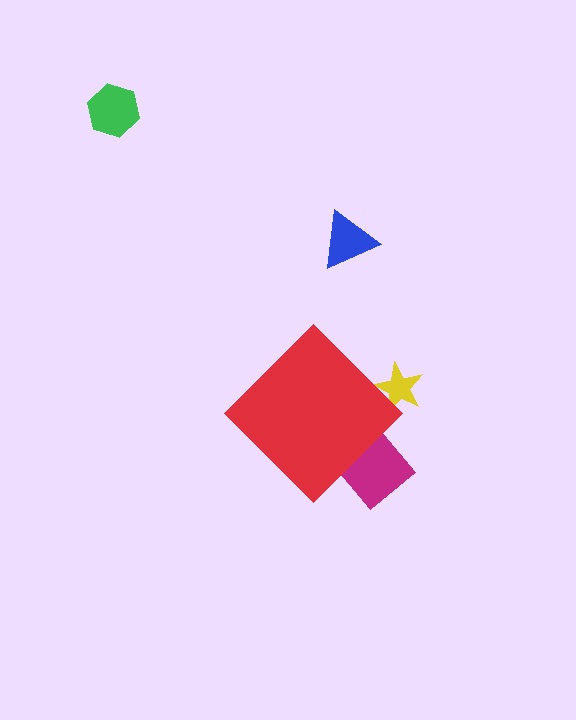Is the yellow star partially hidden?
Yes, the yellow star is partially hidden behind the red diamond.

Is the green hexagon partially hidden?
No, the green hexagon is fully visible.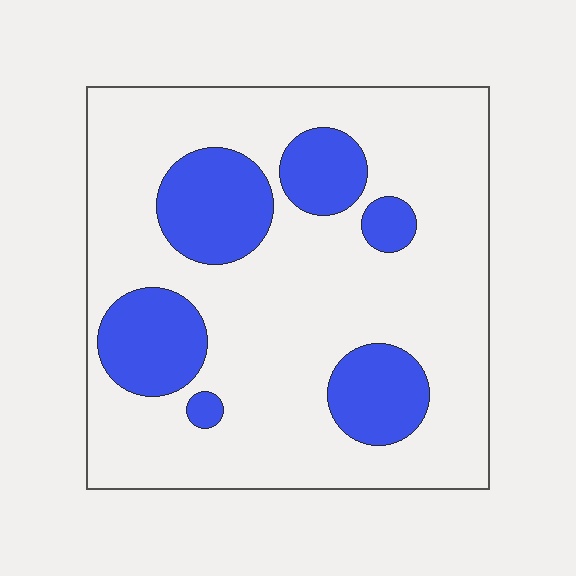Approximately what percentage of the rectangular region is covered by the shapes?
Approximately 25%.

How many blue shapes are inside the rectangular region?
6.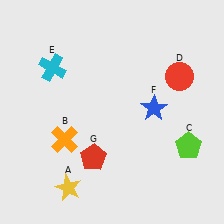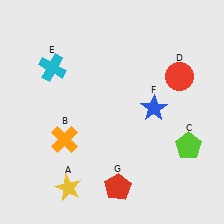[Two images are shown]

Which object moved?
The red pentagon (G) moved down.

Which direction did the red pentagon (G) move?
The red pentagon (G) moved down.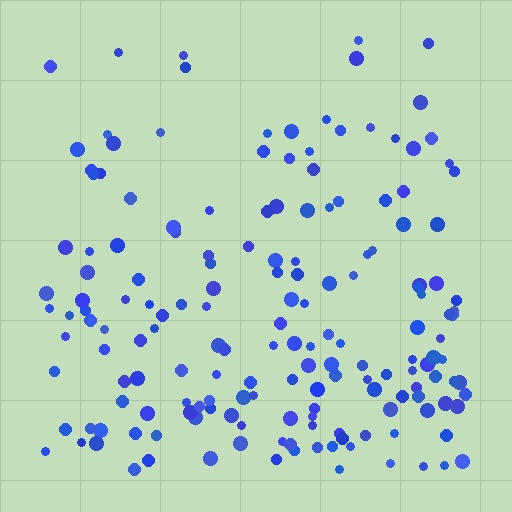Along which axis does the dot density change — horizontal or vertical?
Vertical.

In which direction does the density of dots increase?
From top to bottom, with the bottom side densest.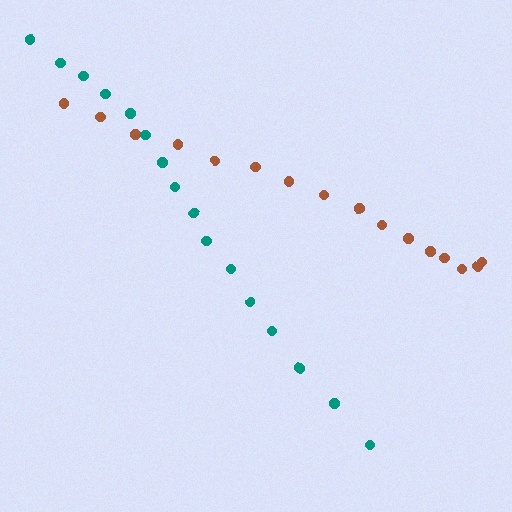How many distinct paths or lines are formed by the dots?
There are 2 distinct paths.